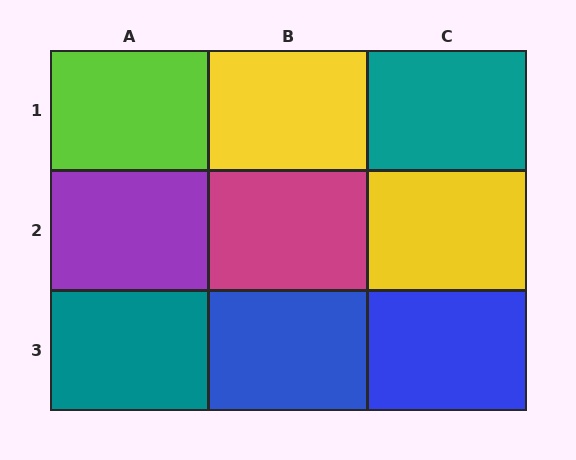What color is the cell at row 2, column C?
Yellow.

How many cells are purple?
1 cell is purple.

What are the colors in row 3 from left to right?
Teal, blue, blue.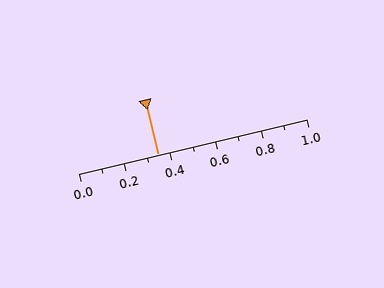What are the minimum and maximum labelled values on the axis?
The axis runs from 0.0 to 1.0.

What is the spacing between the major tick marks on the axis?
The major ticks are spaced 0.2 apart.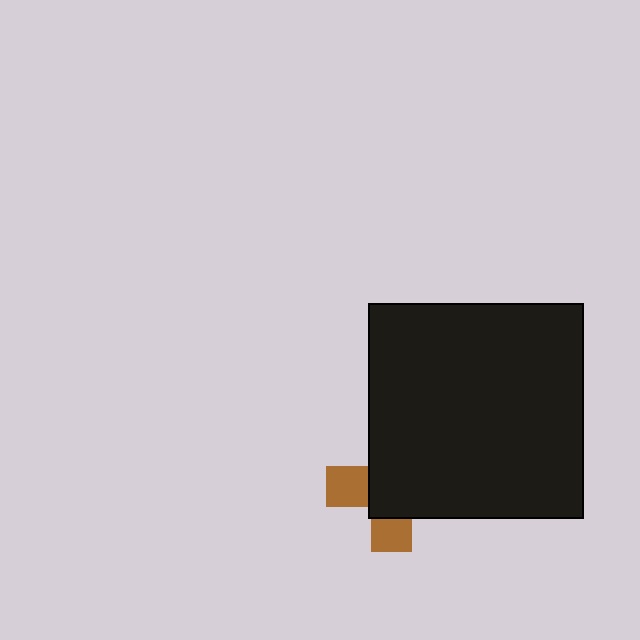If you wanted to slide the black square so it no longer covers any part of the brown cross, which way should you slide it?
Slide it toward the upper-right — that is the most direct way to separate the two shapes.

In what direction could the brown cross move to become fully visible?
The brown cross could move toward the lower-left. That would shift it out from behind the black square entirely.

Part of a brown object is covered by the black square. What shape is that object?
It is a cross.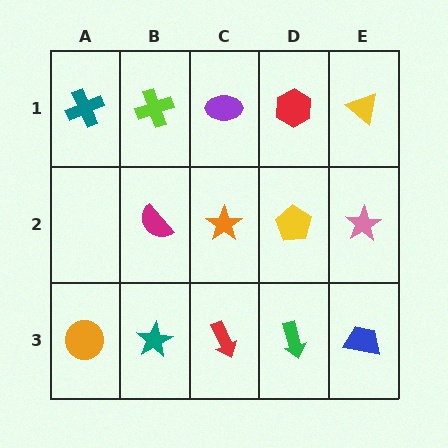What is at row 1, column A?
A teal cross.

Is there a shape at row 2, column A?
No, that cell is empty.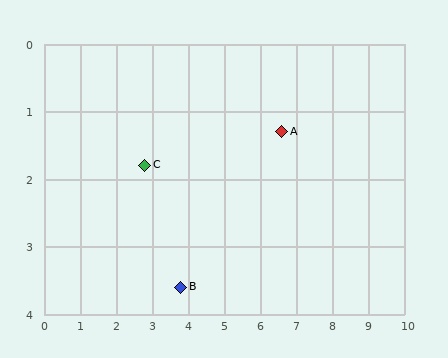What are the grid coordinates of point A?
Point A is at approximately (6.6, 1.3).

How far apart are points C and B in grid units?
Points C and B are about 2.1 grid units apart.